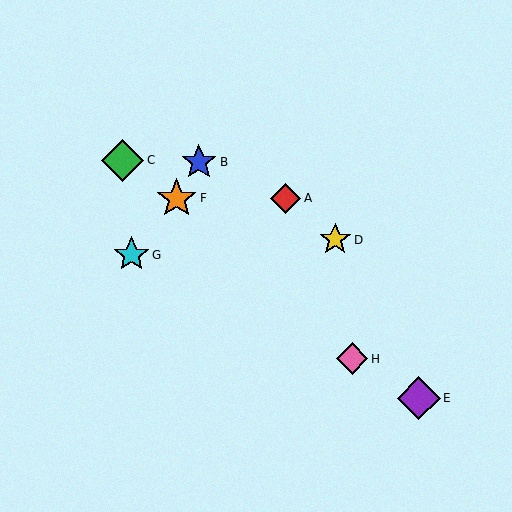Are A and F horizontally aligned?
Yes, both are at y≈198.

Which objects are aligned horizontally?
Objects A, F are aligned horizontally.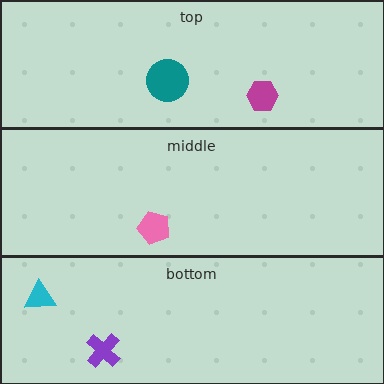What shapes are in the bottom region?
The purple cross, the cyan triangle.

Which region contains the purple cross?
The bottom region.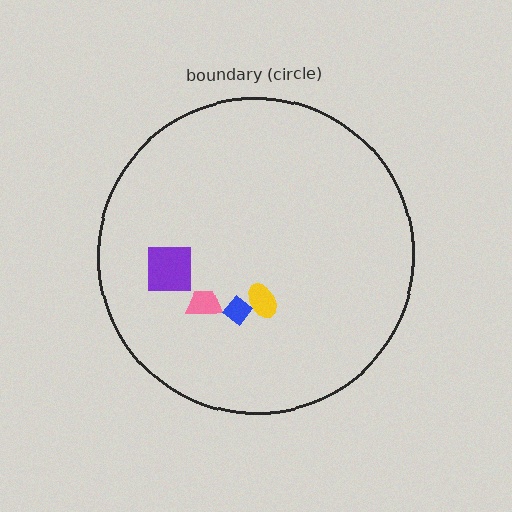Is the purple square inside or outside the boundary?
Inside.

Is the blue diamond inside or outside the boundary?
Inside.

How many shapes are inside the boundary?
4 inside, 0 outside.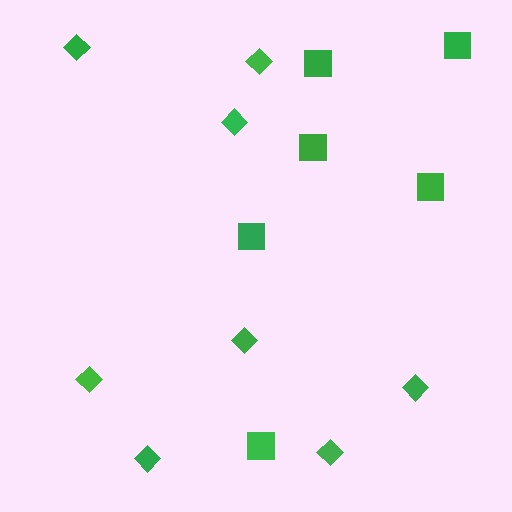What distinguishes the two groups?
There are 2 groups: one group of squares (6) and one group of diamonds (8).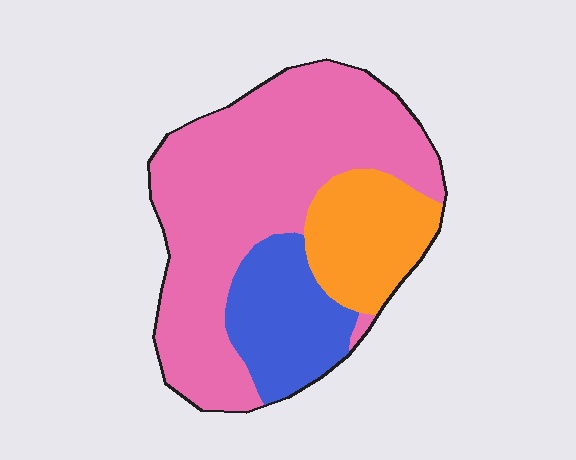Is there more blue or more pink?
Pink.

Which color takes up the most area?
Pink, at roughly 60%.